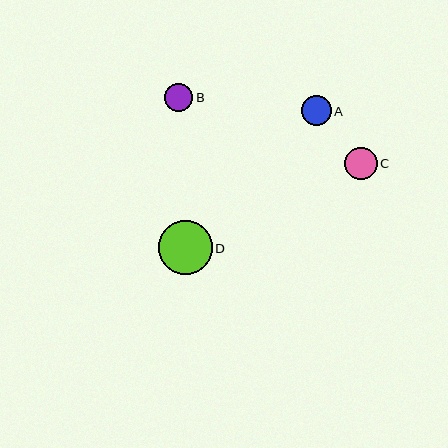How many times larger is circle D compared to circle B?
Circle D is approximately 1.9 times the size of circle B.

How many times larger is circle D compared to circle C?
Circle D is approximately 1.7 times the size of circle C.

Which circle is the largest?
Circle D is the largest with a size of approximately 54 pixels.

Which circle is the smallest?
Circle B is the smallest with a size of approximately 28 pixels.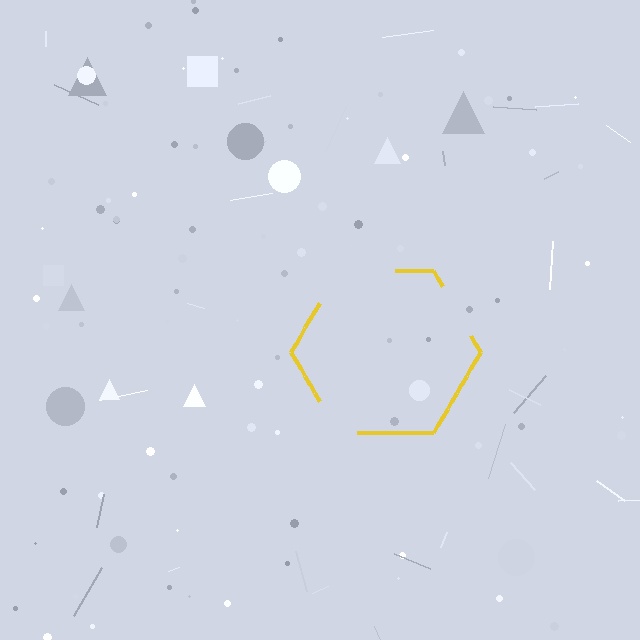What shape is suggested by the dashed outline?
The dashed outline suggests a hexagon.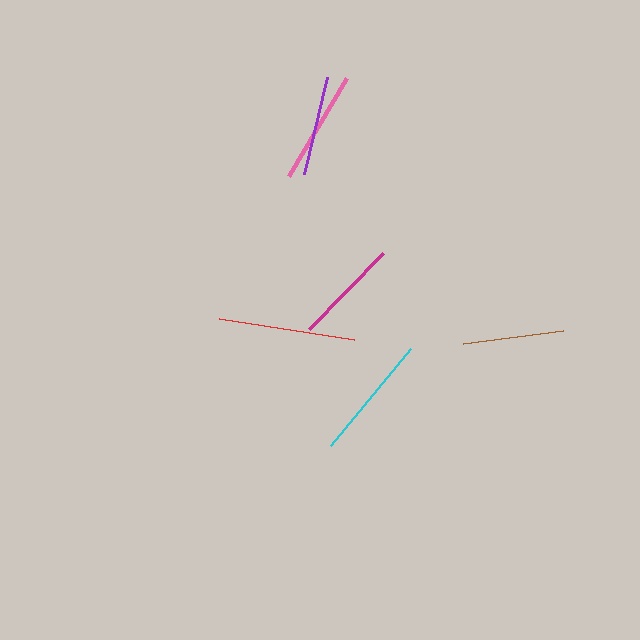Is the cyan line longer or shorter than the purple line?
The cyan line is longer than the purple line.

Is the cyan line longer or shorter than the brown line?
The cyan line is longer than the brown line.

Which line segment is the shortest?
The purple line is the shortest at approximately 99 pixels.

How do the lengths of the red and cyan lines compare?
The red and cyan lines are approximately the same length.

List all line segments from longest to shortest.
From longest to shortest: red, cyan, pink, magenta, brown, purple.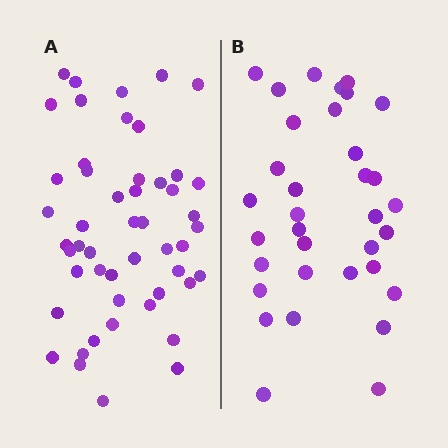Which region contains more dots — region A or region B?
Region A (the left region) has more dots.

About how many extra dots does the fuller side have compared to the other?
Region A has approximately 15 more dots than region B.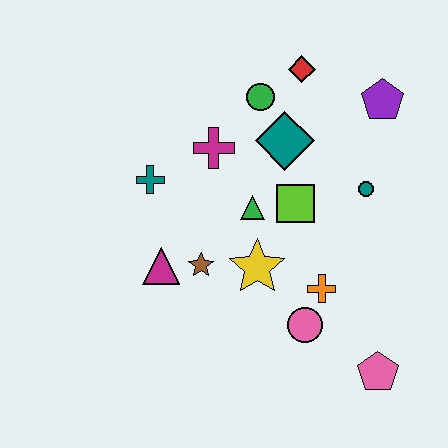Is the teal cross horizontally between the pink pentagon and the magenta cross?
No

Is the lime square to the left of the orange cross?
Yes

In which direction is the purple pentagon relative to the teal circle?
The purple pentagon is above the teal circle.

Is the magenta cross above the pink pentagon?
Yes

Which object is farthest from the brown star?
The purple pentagon is farthest from the brown star.